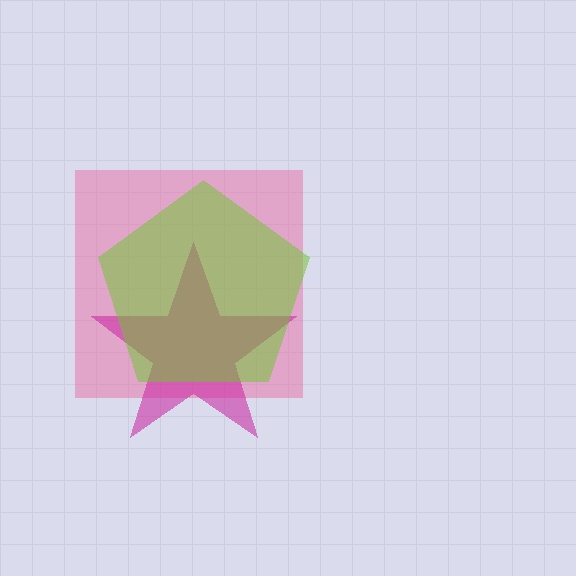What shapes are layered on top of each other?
The layered shapes are: a pink square, a magenta star, a lime pentagon.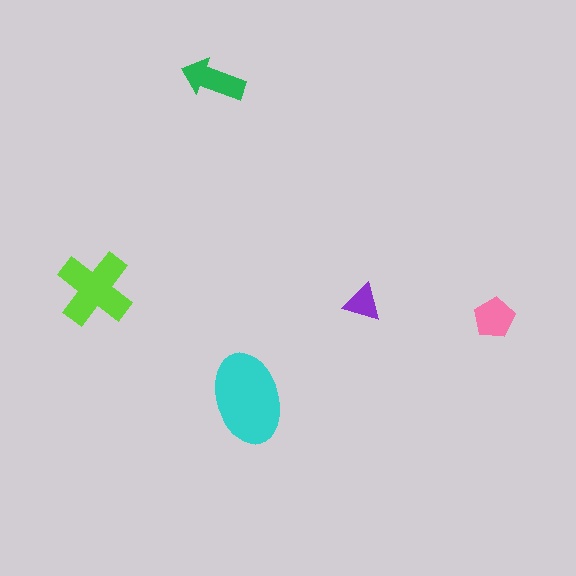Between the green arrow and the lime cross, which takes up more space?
The lime cross.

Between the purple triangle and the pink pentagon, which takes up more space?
The pink pentagon.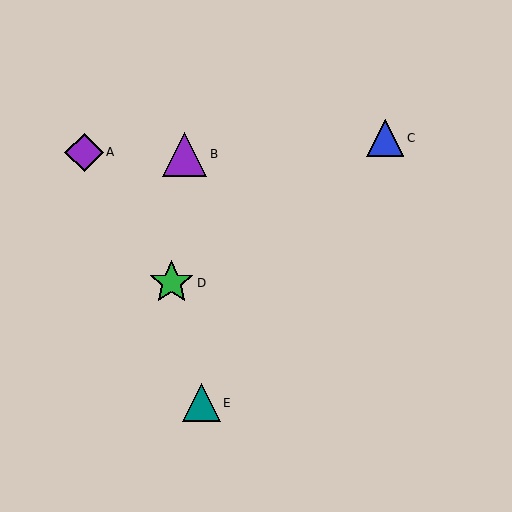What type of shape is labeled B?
Shape B is a purple triangle.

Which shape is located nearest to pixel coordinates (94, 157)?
The purple diamond (labeled A) at (84, 152) is nearest to that location.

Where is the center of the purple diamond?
The center of the purple diamond is at (84, 152).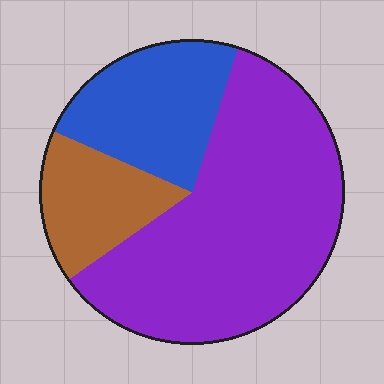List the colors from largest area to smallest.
From largest to smallest: purple, blue, brown.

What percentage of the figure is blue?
Blue covers 23% of the figure.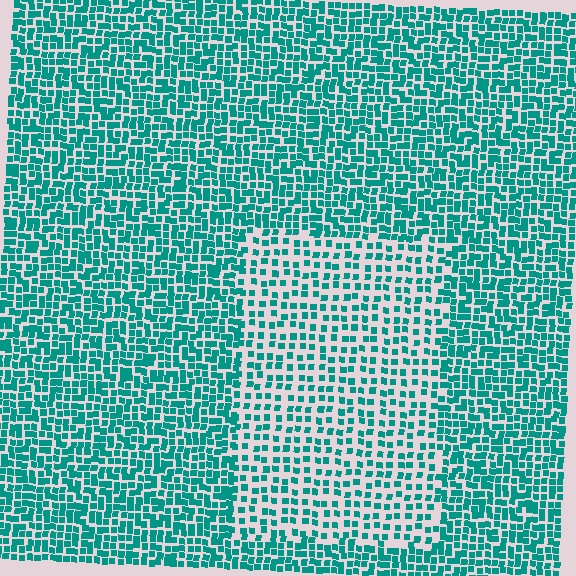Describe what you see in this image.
The image contains small teal elements arranged at two different densities. A rectangle-shaped region is visible where the elements are less densely packed than the surrounding area.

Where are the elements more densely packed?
The elements are more densely packed outside the rectangle boundary.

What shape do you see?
I see a rectangle.